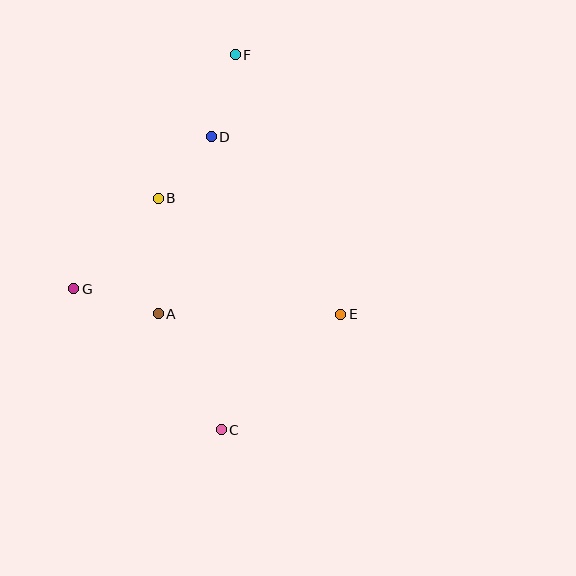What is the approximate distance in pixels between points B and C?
The distance between B and C is approximately 240 pixels.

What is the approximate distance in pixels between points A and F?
The distance between A and F is approximately 270 pixels.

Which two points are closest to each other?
Points B and D are closest to each other.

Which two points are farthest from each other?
Points C and F are farthest from each other.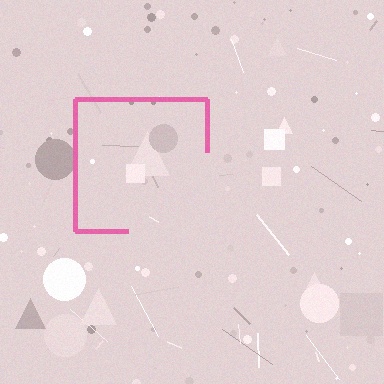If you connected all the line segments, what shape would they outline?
They would outline a square.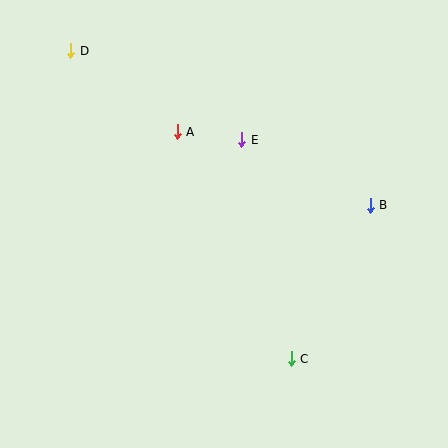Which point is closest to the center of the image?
Point E at (242, 140) is closest to the center.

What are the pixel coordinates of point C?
Point C is at (291, 359).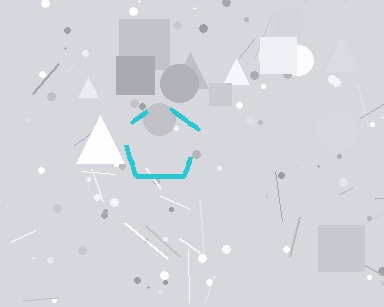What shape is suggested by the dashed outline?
The dashed outline suggests a pentagon.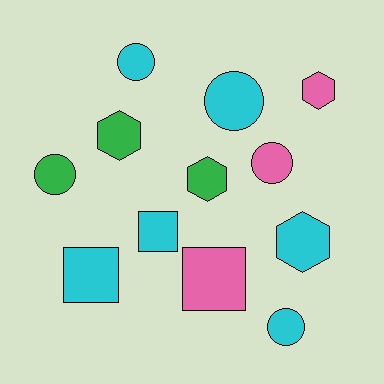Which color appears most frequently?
Cyan, with 6 objects.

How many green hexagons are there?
There are 2 green hexagons.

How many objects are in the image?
There are 12 objects.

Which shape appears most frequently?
Circle, with 5 objects.